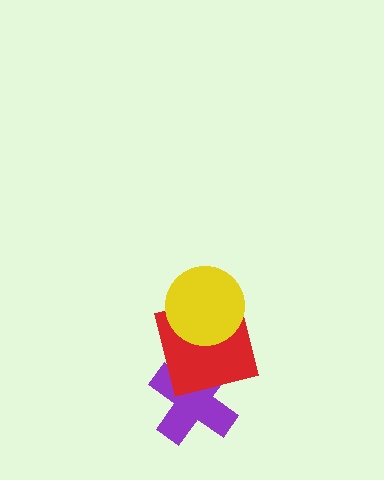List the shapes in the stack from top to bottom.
From top to bottom: the yellow circle, the red square, the purple cross.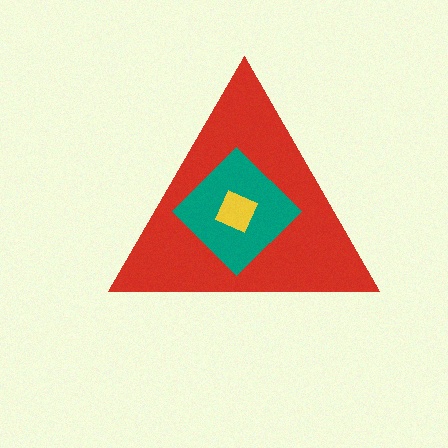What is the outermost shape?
The red triangle.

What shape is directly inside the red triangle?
The teal diamond.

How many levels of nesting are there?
3.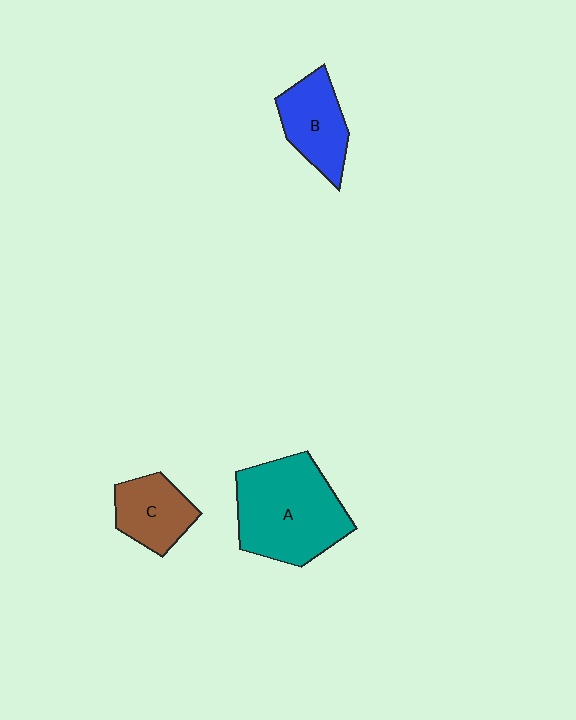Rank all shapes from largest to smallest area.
From largest to smallest: A (teal), B (blue), C (brown).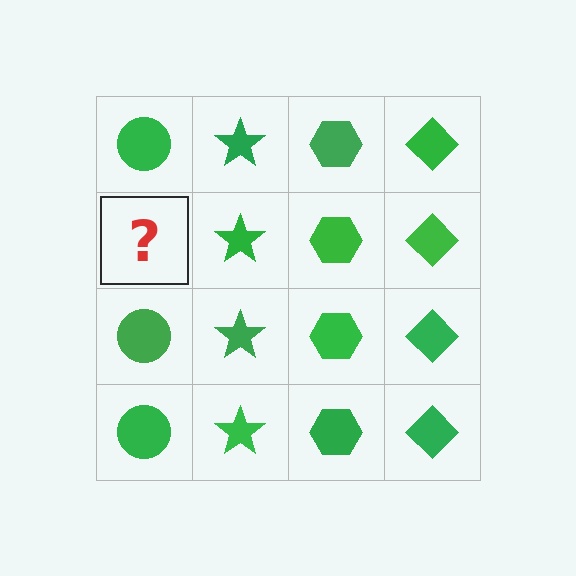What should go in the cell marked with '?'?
The missing cell should contain a green circle.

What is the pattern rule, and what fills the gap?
The rule is that each column has a consistent shape. The gap should be filled with a green circle.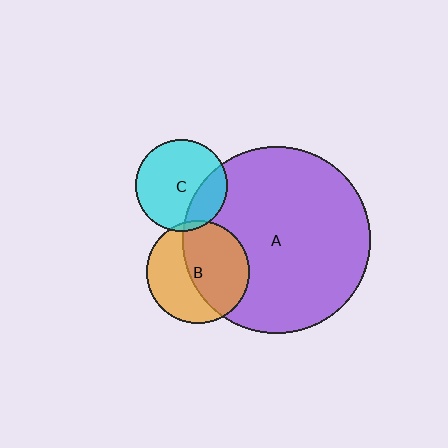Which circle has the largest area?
Circle A (purple).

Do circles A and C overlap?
Yes.